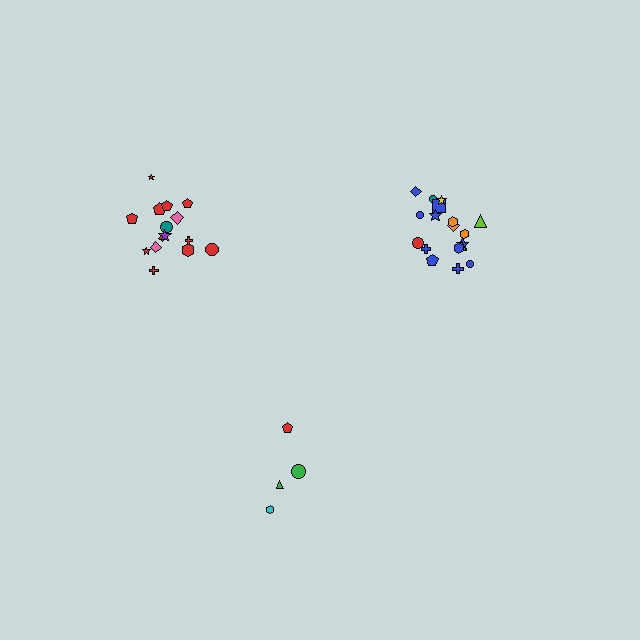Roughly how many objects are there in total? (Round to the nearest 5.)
Roughly 35 objects in total.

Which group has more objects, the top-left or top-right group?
The top-right group.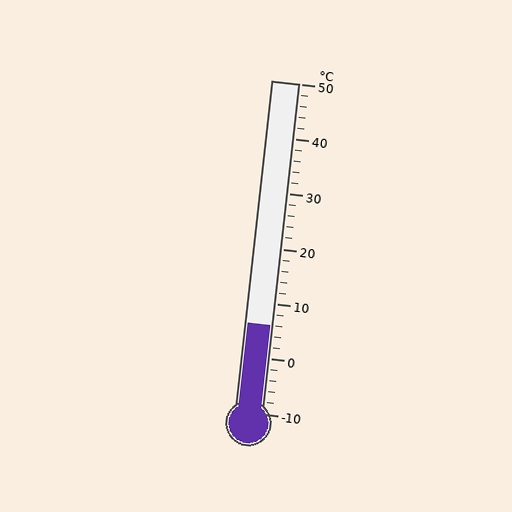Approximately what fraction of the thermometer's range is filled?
The thermometer is filled to approximately 25% of its range.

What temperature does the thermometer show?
The thermometer shows approximately 6°C.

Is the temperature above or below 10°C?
The temperature is below 10°C.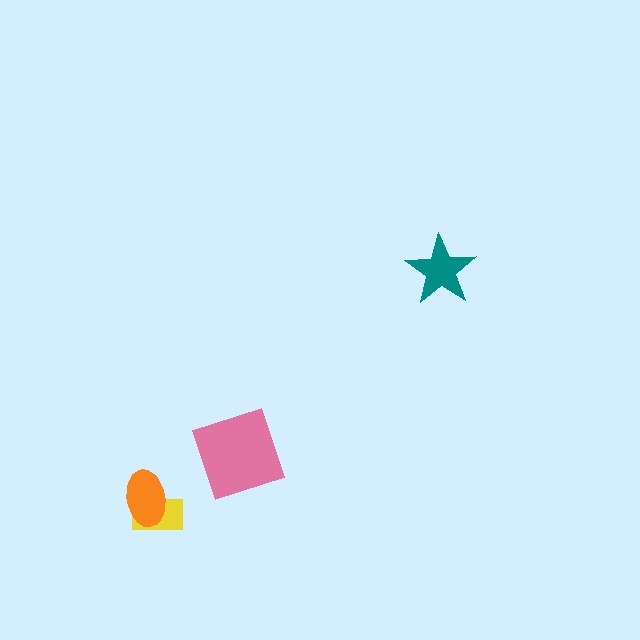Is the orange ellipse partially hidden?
No, no other shape covers it.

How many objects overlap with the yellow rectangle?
1 object overlaps with the yellow rectangle.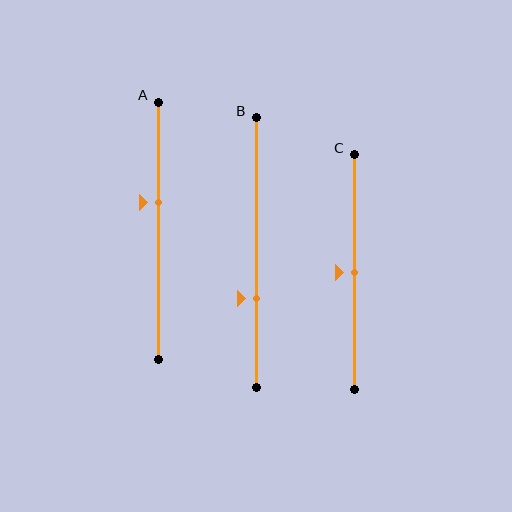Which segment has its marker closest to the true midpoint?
Segment C has its marker closest to the true midpoint.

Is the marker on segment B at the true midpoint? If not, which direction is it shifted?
No, the marker on segment B is shifted downward by about 17% of the segment length.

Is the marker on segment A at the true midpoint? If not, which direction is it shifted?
No, the marker on segment A is shifted upward by about 11% of the segment length.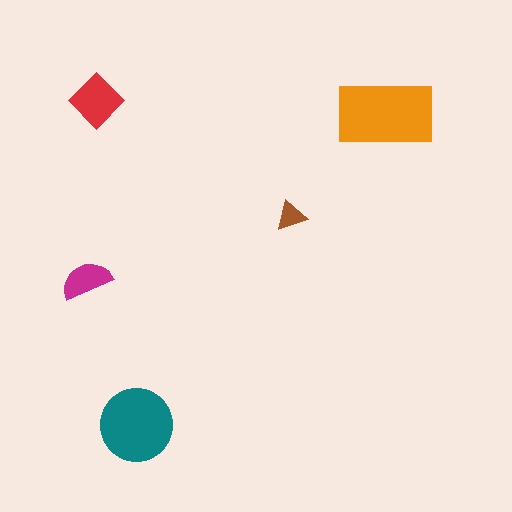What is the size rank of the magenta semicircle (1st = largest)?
4th.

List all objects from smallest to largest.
The brown triangle, the magenta semicircle, the red diamond, the teal circle, the orange rectangle.